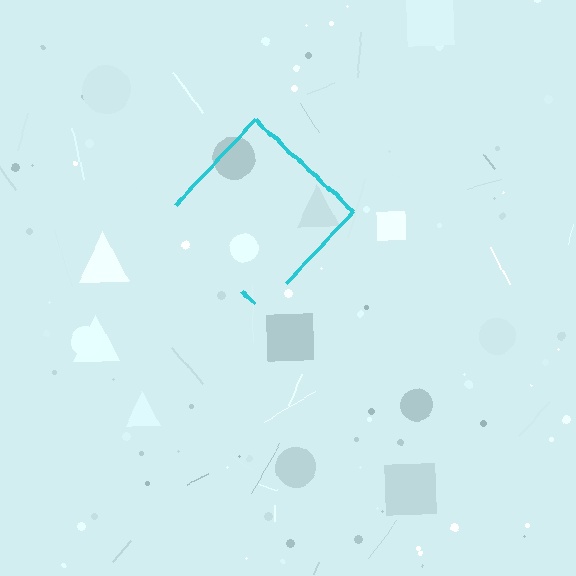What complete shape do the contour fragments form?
The contour fragments form a diamond.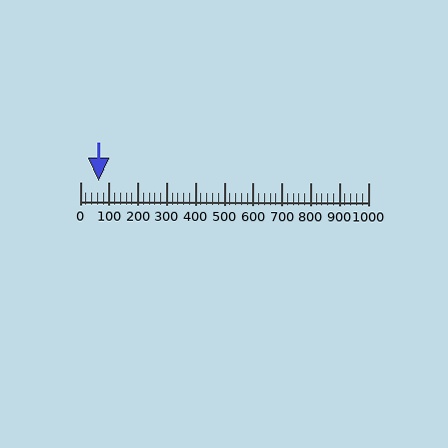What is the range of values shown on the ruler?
The ruler shows values from 0 to 1000.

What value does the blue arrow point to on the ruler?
The blue arrow points to approximately 63.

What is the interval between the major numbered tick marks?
The major tick marks are spaced 100 units apart.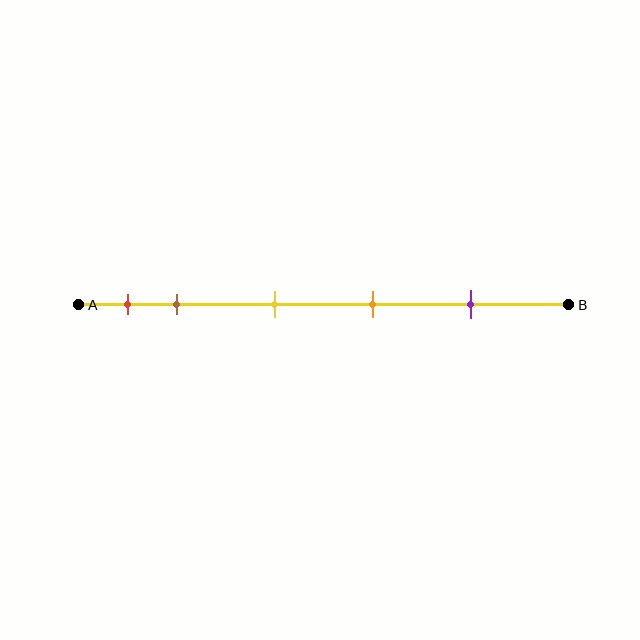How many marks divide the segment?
There are 5 marks dividing the segment.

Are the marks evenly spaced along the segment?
No, the marks are not evenly spaced.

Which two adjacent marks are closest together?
The red and brown marks are the closest adjacent pair.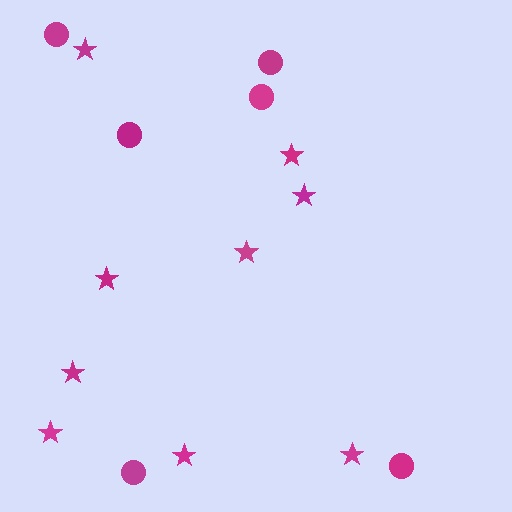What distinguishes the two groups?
There are 2 groups: one group of stars (9) and one group of circles (6).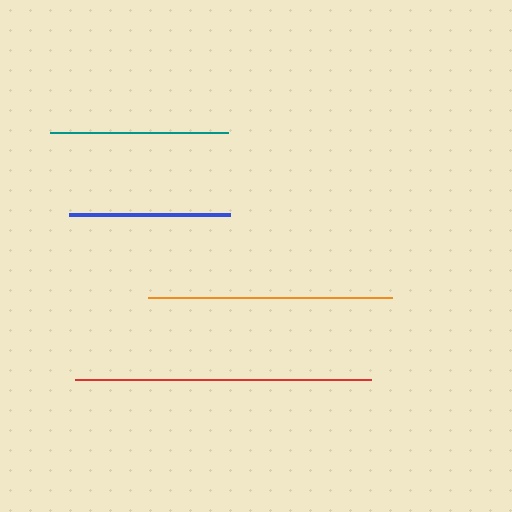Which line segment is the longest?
The red line is the longest at approximately 296 pixels.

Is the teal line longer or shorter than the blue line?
The teal line is longer than the blue line.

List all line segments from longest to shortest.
From longest to shortest: red, orange, teal, blue.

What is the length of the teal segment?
The teal segment is approximately 178 pixels long.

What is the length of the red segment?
The red segment is approximately 296 pixels long.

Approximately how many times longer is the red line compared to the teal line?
The red line is approximately 1.7 times the length of the teal line.